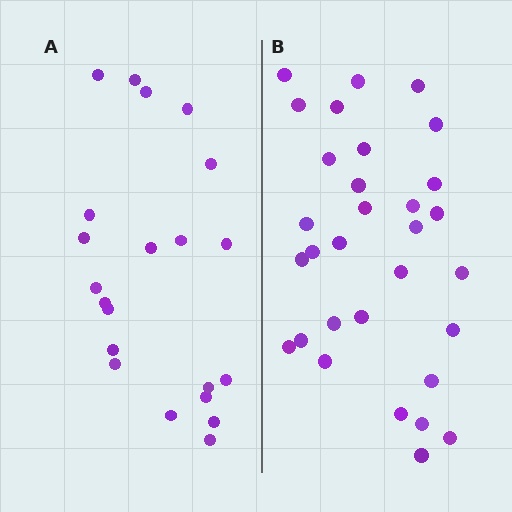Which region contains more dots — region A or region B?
Region B (the right region) has more dots.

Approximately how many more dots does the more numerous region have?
Region B has roughly 10 or so more dots than region A.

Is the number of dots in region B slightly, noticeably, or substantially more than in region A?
Region B has substantially more. The ratio is roughly 1.5 to 1.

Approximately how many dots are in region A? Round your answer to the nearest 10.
About 20 dots. (The exact count is 21, which rounds to 20.)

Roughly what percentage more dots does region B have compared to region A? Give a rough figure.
About 50% more.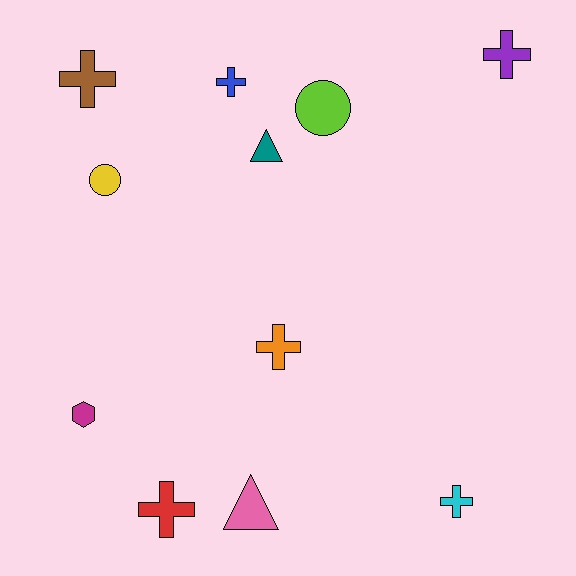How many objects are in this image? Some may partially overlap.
There are 11 objects.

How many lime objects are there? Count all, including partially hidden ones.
There is 1 lime object.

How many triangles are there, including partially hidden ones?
There are 2 triangles.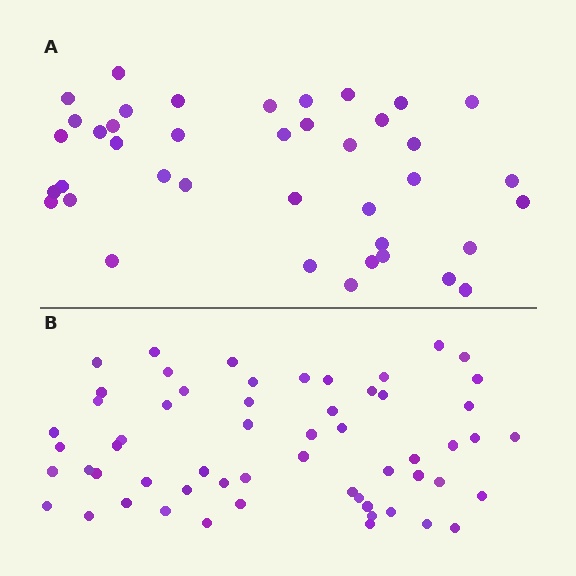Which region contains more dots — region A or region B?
Region B (the bottom region) has more dots.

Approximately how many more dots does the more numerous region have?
Region B has approximately 20 more dots than region A.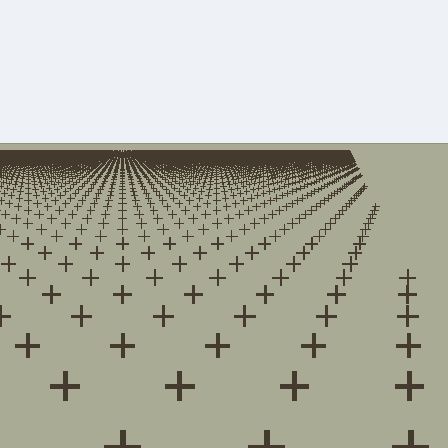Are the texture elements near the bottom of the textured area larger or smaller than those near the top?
Larger. Near the bottom, elements are closer to the viewer and appear at a bigger on-screen size.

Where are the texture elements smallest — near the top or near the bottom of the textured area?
Near the top.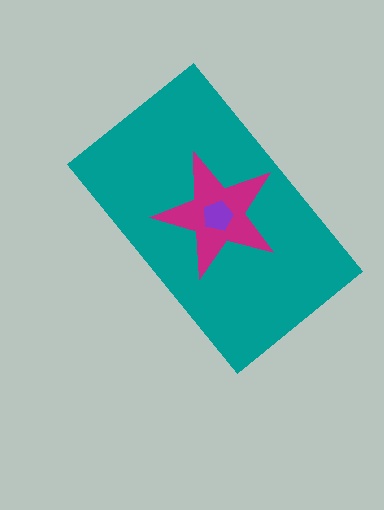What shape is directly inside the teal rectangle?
The magenta star.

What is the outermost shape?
The teal rectangle.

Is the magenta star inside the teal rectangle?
Yes.